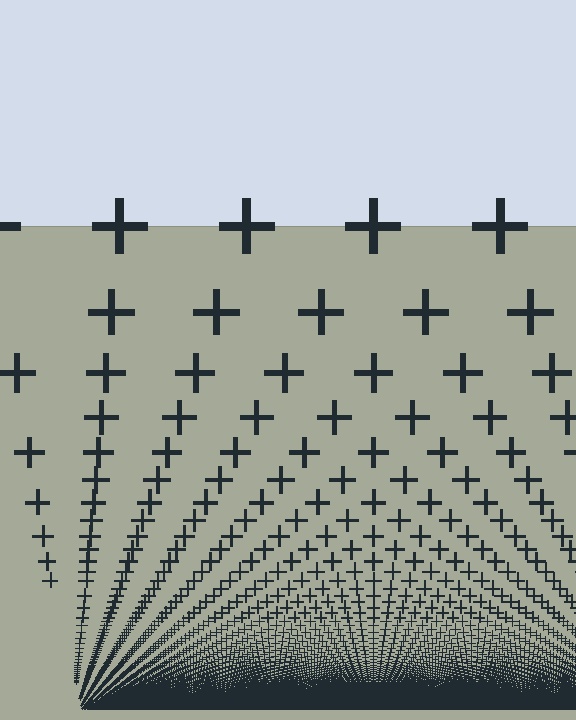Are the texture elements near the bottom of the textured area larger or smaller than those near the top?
Smaller. The gradient is inverted — elements near the bottom are smaller and denser.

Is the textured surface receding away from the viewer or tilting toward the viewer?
The surface appears to tilt toward the viewer. Texture elements get larger and sparser toward the top.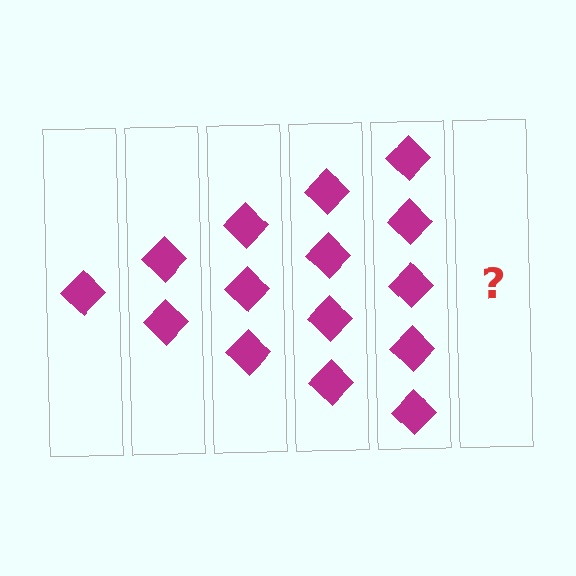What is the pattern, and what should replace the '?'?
The pattern is that each step adds one more diamond. The '?' should be 6 diamonds.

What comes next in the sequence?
The next element should be 6 diamonds.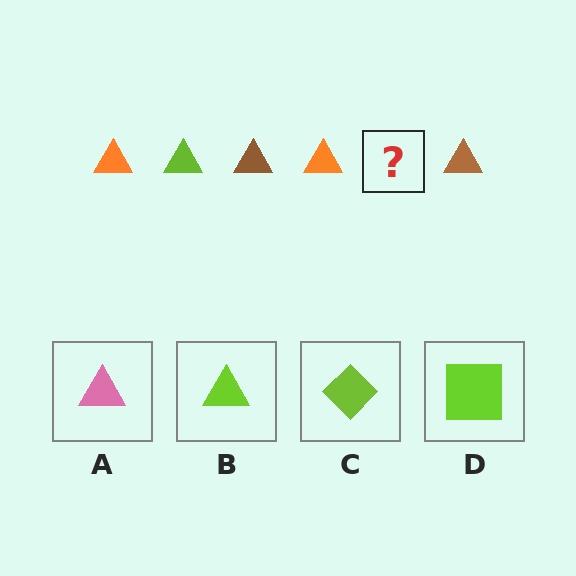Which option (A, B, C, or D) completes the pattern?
B.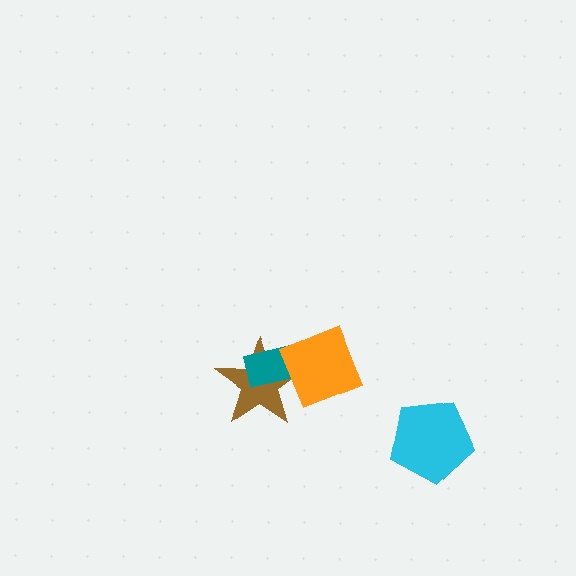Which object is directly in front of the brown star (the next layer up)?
The teal rectangle is directly in front of the brown star.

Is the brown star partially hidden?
Yes, it is partially covered by another shape.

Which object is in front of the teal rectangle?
The orange square is in front of the teal rectangle.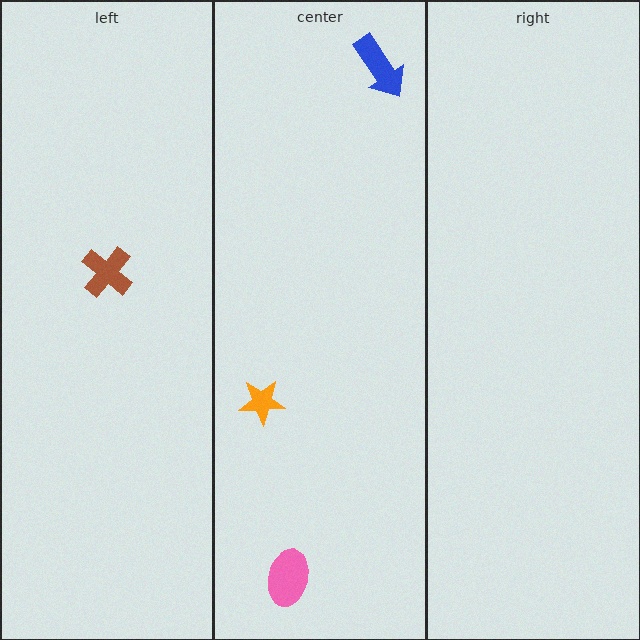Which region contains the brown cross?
The left region.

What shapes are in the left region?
The brown cross.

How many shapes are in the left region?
1.